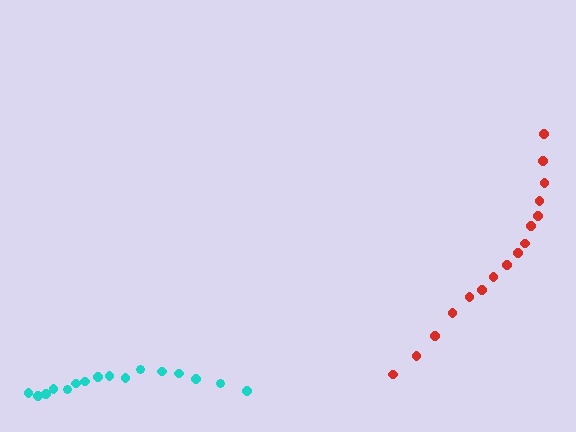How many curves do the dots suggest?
There are 2 distinct paths.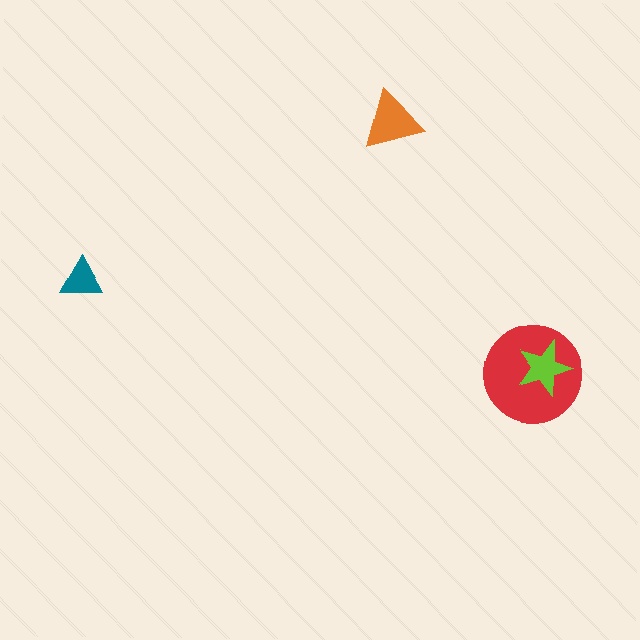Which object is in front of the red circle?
The lime star is in front of the red circle.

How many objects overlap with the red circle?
1 object overlaps with the red circle.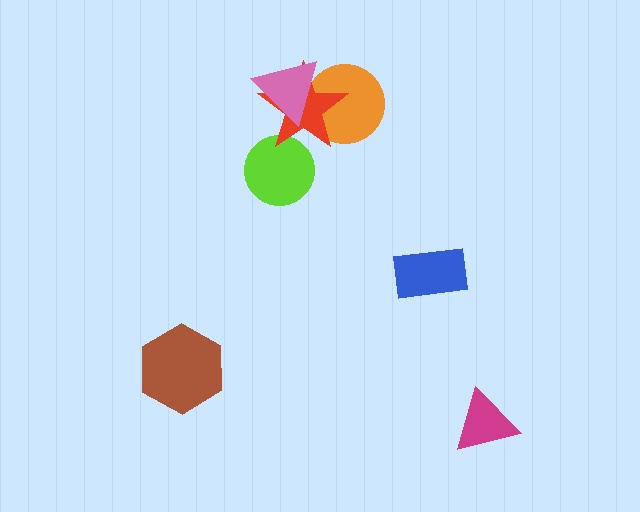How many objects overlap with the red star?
3 objects overlap with the red star.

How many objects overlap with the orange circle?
2 objects overlap with the orange circle.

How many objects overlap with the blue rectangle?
0 objects overlap with the blue rectangle.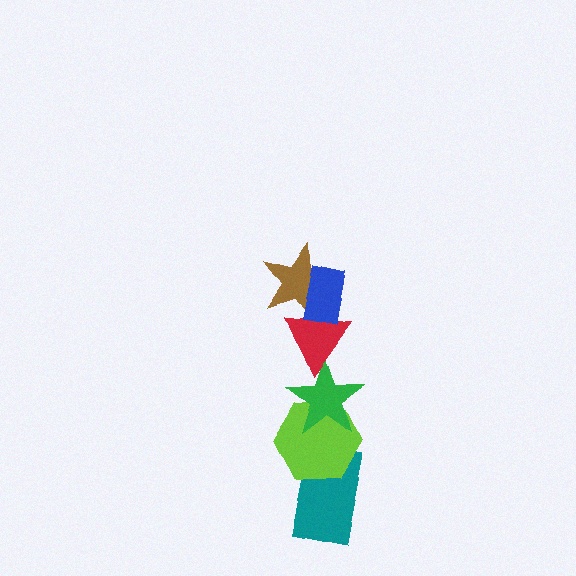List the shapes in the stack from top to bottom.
From top to bottom: the blue rectangle, the brown star, the red triangle, the green star, the lime hexagon, the teal rectangle.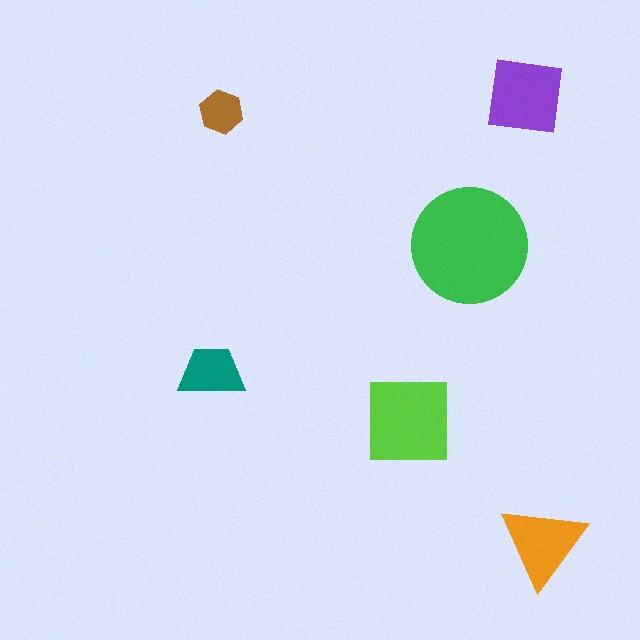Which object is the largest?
The green circle.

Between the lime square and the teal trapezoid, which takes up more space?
The lime square.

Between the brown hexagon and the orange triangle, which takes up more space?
The orange triangle.